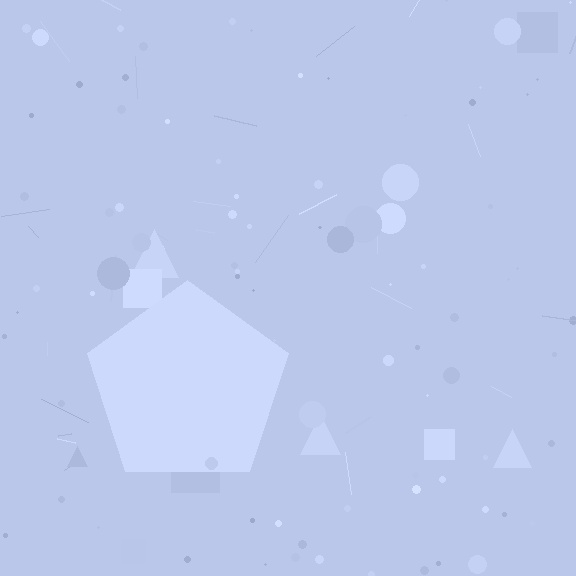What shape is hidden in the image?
A pentagon is hidden in the image.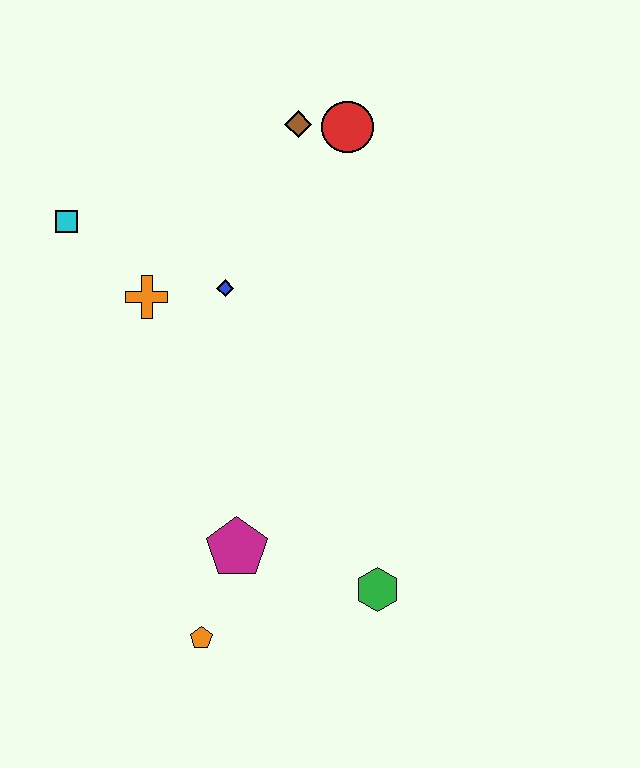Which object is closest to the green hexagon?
The magenta pentagon is closest to the green hexagon.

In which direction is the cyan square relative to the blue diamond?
The cyan square is to the left of the blue diamond.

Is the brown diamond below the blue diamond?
No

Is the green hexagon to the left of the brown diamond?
No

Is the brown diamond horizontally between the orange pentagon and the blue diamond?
No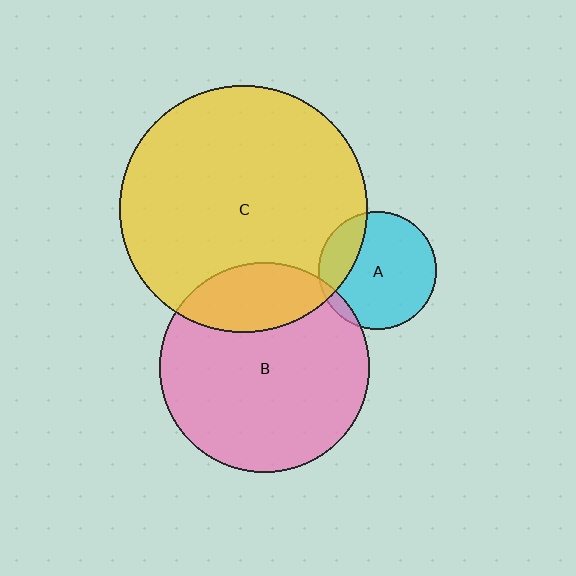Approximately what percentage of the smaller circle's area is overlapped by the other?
Approximately 20%.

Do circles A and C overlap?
Yes.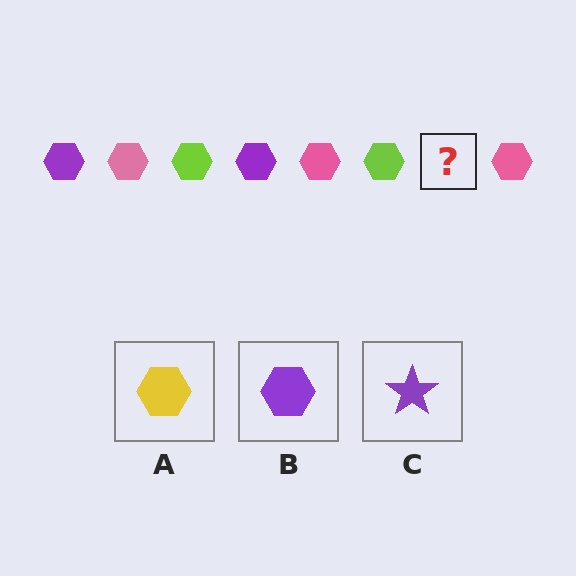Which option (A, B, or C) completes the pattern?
B.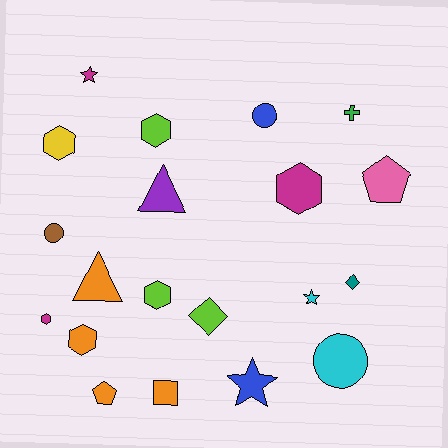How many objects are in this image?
There are 20 objects.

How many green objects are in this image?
There is 1 green object.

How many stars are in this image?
There are 3 stars.